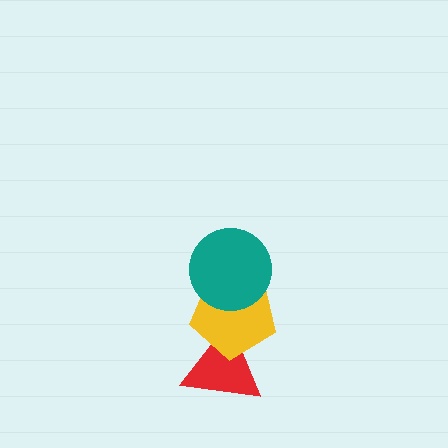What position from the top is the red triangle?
The red triangle is 3rd from the top.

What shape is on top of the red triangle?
The yellow pentagon is on top of the red triangle.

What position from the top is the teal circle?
The teal circle is 1st from the top.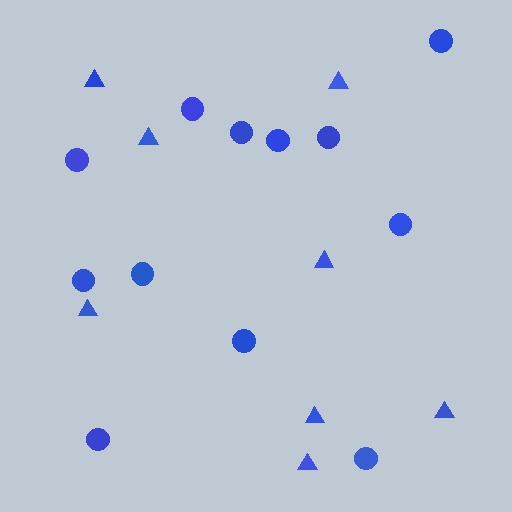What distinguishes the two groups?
There are 2 groups: one group of circles (12) and one group of triangles (8).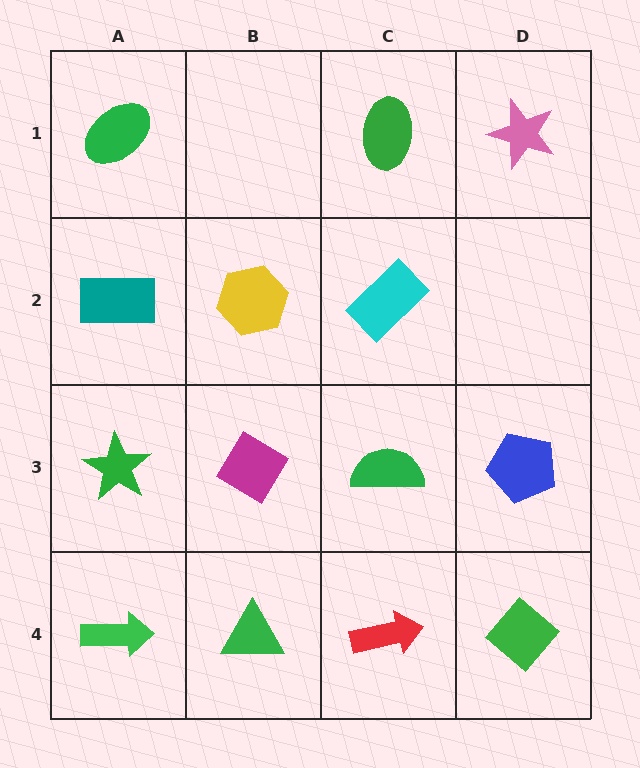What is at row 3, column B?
A magenta diamond.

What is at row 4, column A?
A green arrow.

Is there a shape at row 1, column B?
No, that cell is empty.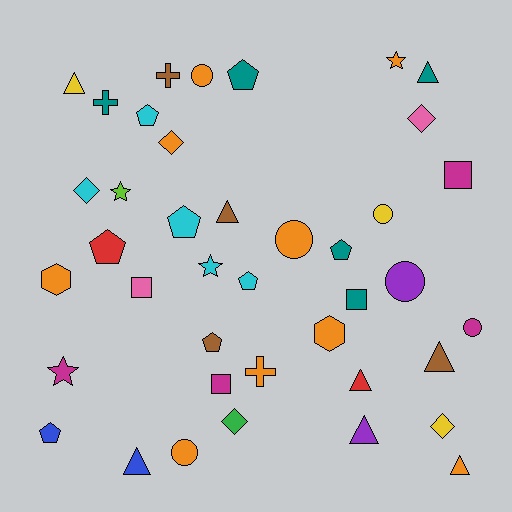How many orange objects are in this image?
There are 9 orange objects.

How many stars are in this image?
There are 4 stars.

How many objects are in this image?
There are 40 objects.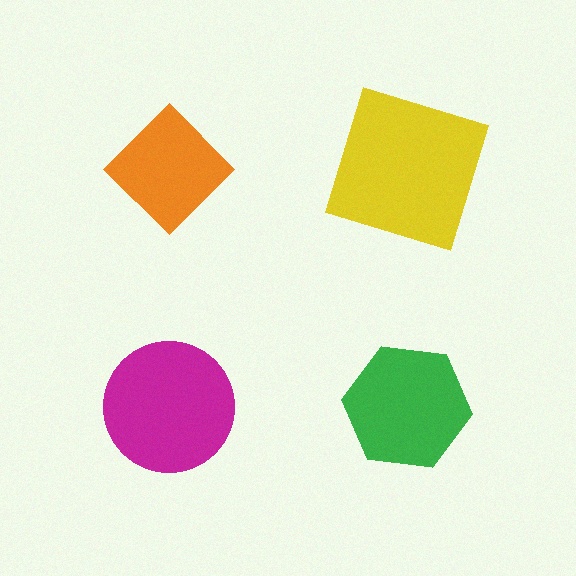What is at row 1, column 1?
An orange diamond.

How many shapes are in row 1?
2 shapes.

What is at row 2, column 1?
A magenta circle.